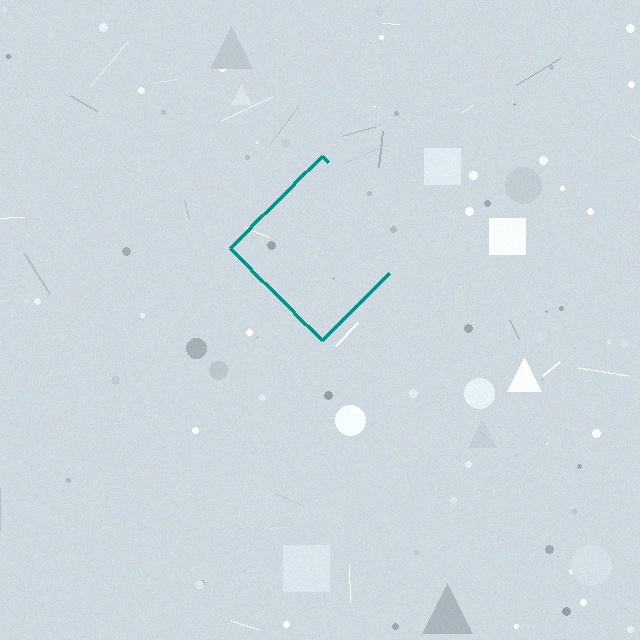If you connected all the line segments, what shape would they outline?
They would outline a diamond.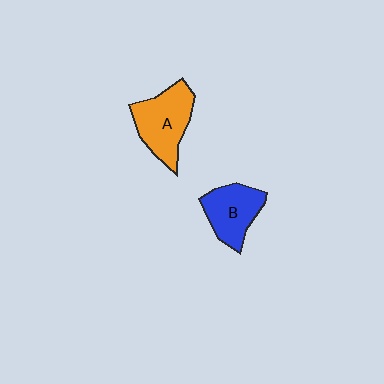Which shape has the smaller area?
Shape B (blue).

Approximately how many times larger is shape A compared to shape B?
Approximately 1.2 times.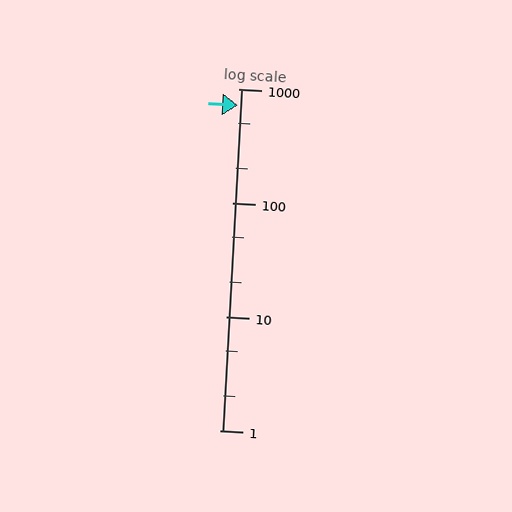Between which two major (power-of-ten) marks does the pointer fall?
The pointer is between 100 and 1000.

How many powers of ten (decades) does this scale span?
The scale spans 3 decades, from 1 to 1000.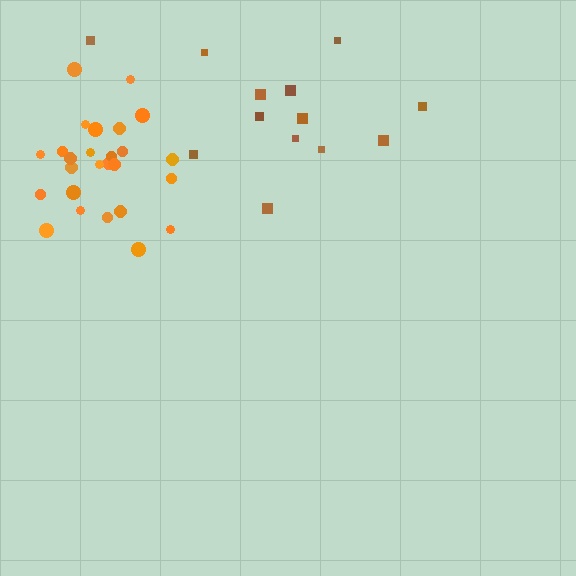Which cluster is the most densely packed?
Orange.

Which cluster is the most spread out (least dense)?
Brown.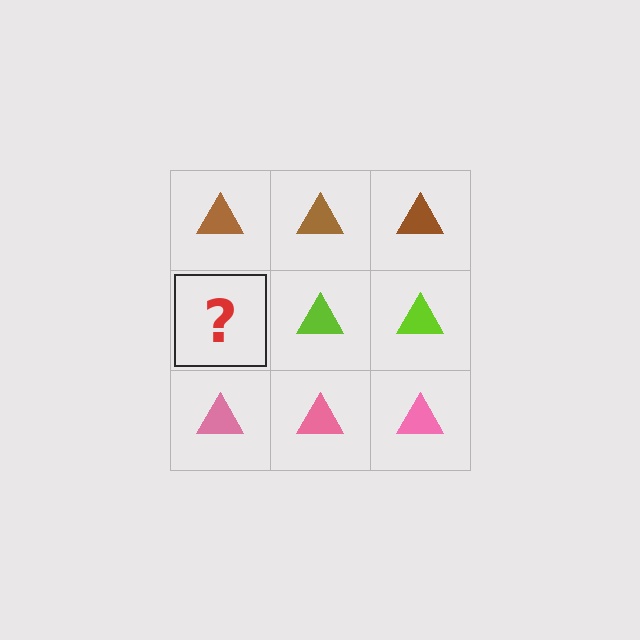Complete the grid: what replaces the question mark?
The question mark should be replaced with a lime triangle.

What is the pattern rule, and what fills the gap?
The rule is that each row has a consistent color. The gap should be filled with a lime triangle.